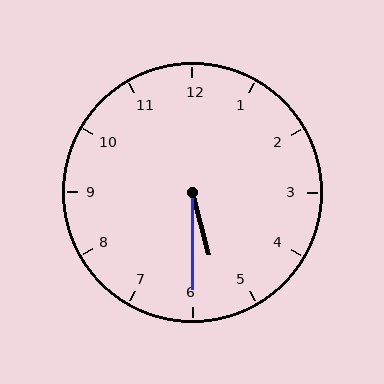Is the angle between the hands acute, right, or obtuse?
It is acute.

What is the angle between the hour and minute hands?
Approximately 15 degrees.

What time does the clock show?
5:30.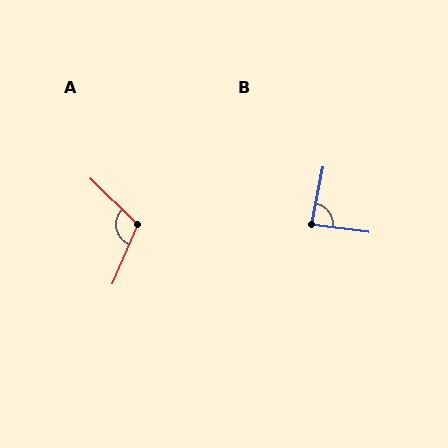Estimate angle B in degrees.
Approximately 87 degrees.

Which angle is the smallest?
B, at approximately 87 degrees.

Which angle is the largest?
A, at approximately 111 degrees.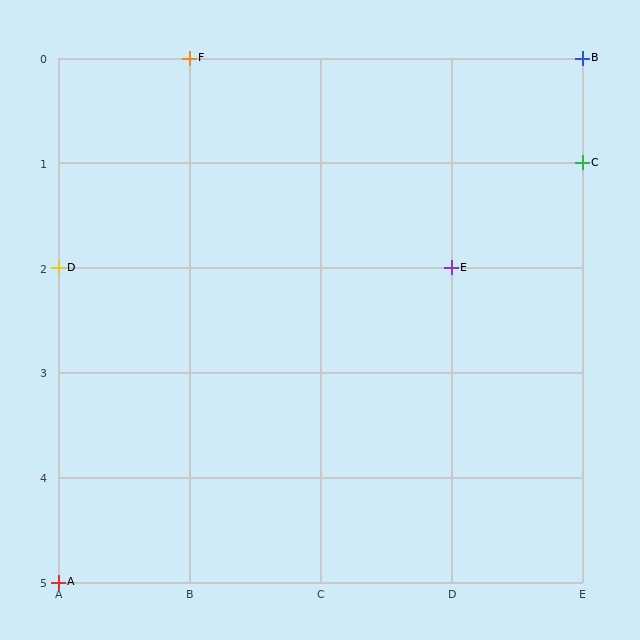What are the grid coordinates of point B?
Point B is at grid coordinates (E, 0).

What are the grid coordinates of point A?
Point A is at grid coordinates (A, 5).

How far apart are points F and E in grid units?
Points F and E are 2 columns and 2 rows apart (about 2.8 grid units diagonally).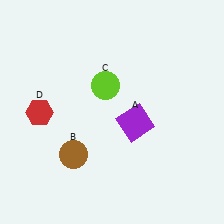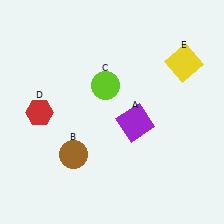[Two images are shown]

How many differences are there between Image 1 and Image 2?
There is 1 difference between the two images.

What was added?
A yellow square (E) was added in Image 2.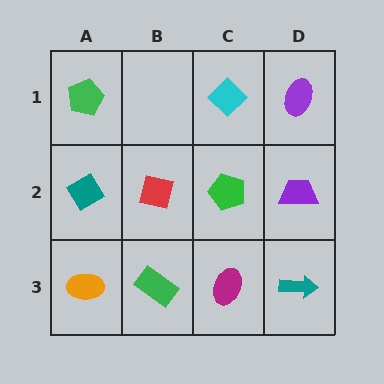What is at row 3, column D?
A teal arrow.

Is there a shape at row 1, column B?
No, that cell is empty.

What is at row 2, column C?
A green pentagon.